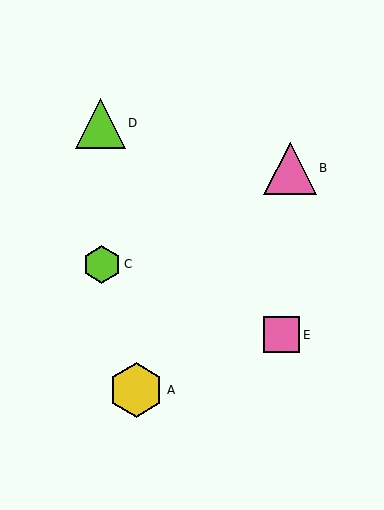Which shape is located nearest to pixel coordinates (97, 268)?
The lime hexagon (labeled C) at (102, 264) is nearest to that location.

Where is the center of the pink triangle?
The center of the pink triangle is at (290, 168).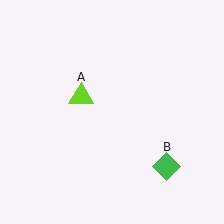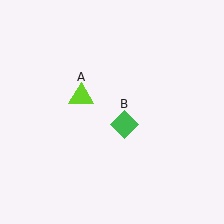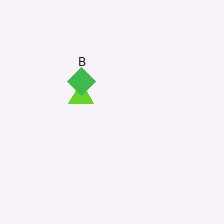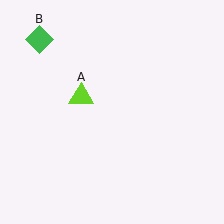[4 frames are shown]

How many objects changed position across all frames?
1 object changed position: green diamond (object B).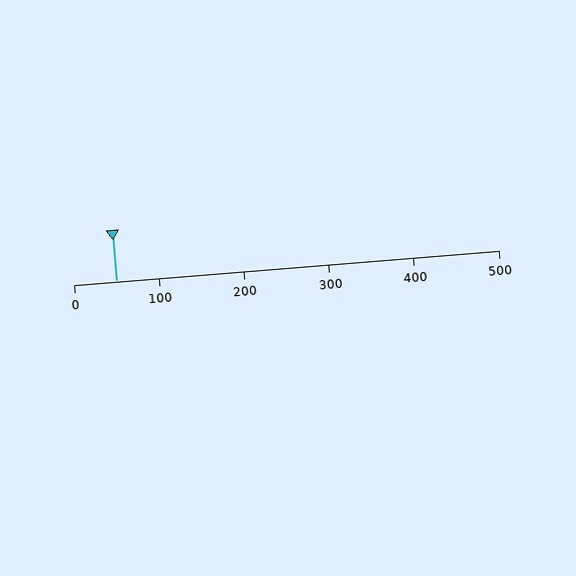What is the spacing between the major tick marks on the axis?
The major ticks are spaced 100 apart.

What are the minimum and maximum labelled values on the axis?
The axis runs from 0 to 500.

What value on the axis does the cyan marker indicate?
The marker indicates approximately 50.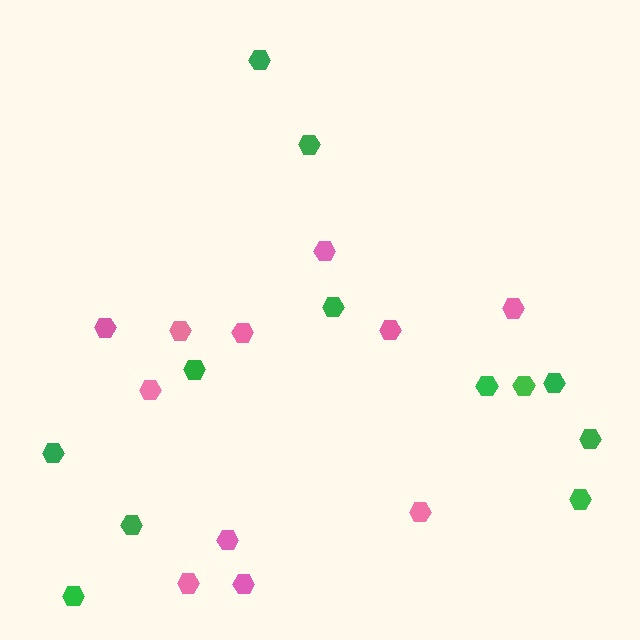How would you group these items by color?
There are 2 groups: one group of pink hexagons (11) and one group of green hexagons (12).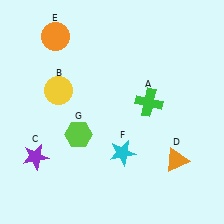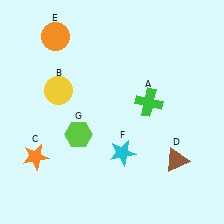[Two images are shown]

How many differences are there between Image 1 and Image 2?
There are 2 differences between the two images.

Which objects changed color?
C changed from purple to orange. D changed from orange to brown.